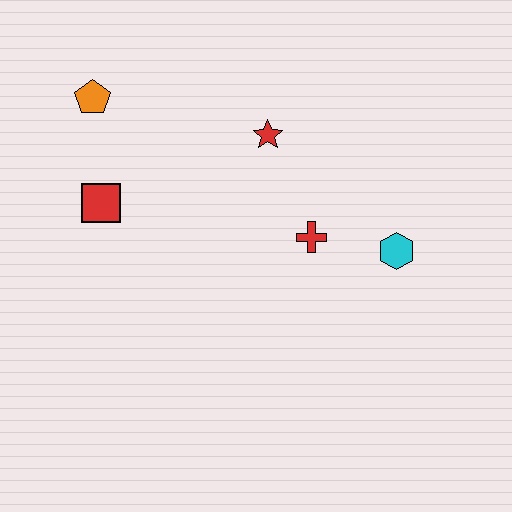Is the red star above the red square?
Yes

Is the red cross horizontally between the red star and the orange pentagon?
No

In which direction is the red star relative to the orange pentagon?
The red star is to the right of the orange pentagon.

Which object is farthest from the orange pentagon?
The cyan hexagon is farthest from the orange pentagon.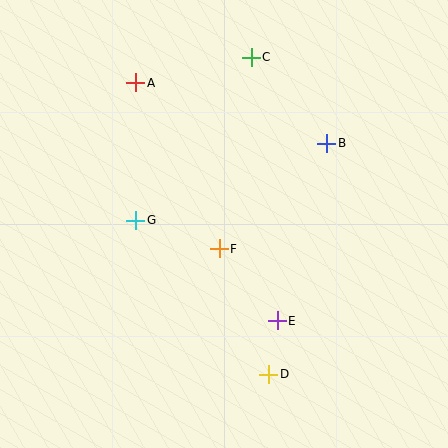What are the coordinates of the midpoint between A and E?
The midpoint between A and E is at (206, 202).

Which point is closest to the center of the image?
Point F at (219, 249) is closest to the center.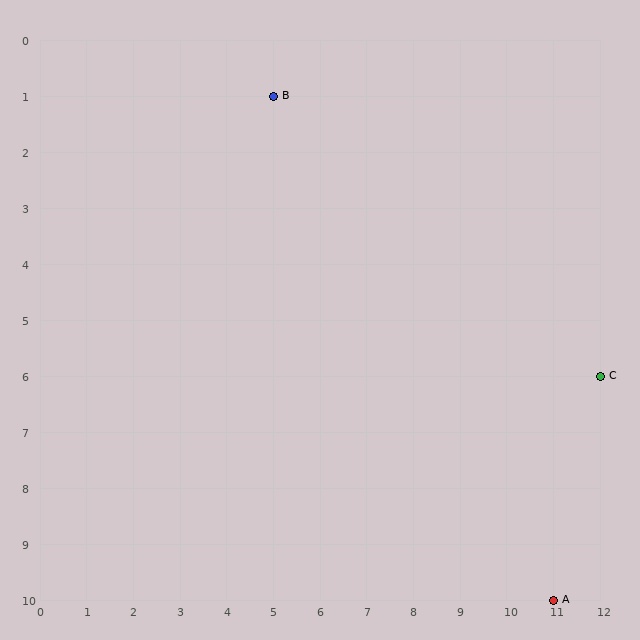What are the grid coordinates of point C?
Point C is at grid coordinates (12, 6).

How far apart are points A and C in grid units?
Points A and C are 1 column and 4 rows apart (about 4.1 grid units diagonally).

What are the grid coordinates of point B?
Point B is at grid coordinates (5, 1).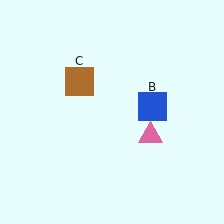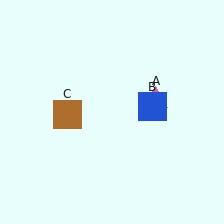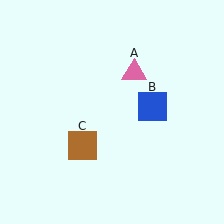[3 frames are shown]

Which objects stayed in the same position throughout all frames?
Blue square (object B) remained stationary.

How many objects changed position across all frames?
2 objects changed position: pink triangle (object A), brown square (object C).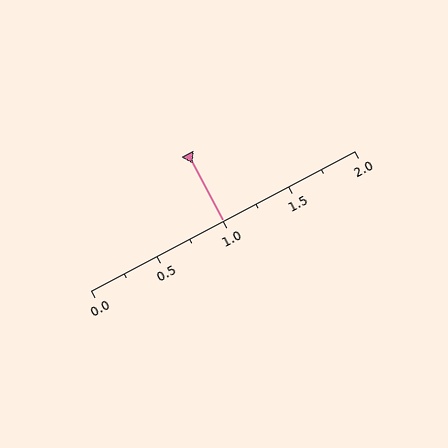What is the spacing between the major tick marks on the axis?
The major ticks are spaced 0.5 apart.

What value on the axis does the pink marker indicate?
The marker indicates approximately 1.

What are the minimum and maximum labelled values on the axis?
The axis runs from 0.0 to 2.0.